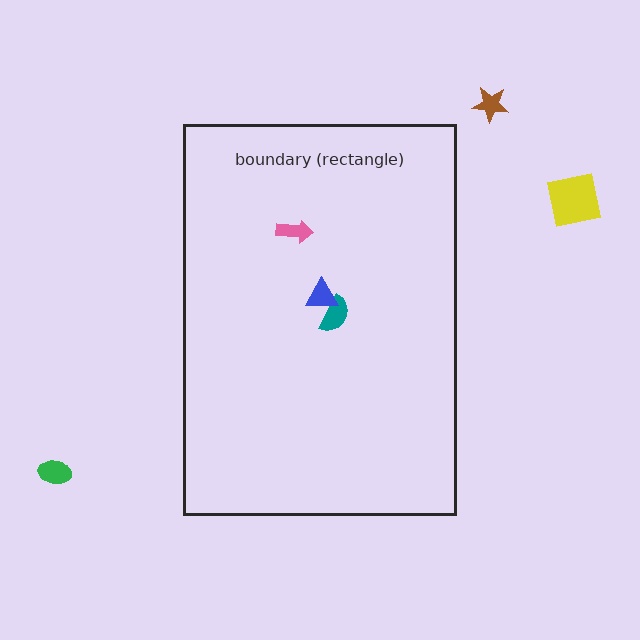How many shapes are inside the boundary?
3 inside, 3 outside.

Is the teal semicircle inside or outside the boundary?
Inside.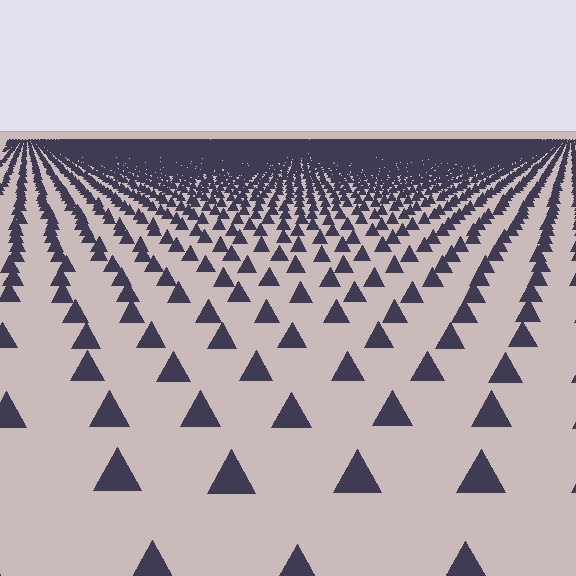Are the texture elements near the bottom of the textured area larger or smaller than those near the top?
Larger. Near the bottom, elements are closer to the viewer and appear at a bigger on-screen size.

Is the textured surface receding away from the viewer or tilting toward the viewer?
The surface is receding away from the viewer. Texture elements get smaller and denser toward the top.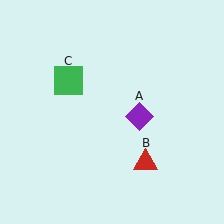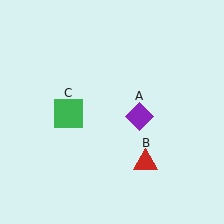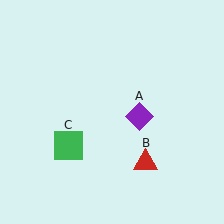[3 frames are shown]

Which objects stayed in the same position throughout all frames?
Purple diamond (object A) and red triangle (object B) remained stationary.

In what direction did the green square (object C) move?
The green square (object C) moved down.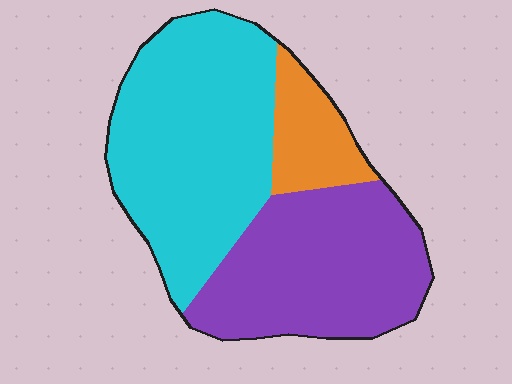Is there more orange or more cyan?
Cyan.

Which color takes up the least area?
Orange, at roughly 10%.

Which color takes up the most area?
Cyan, at roughly 50%.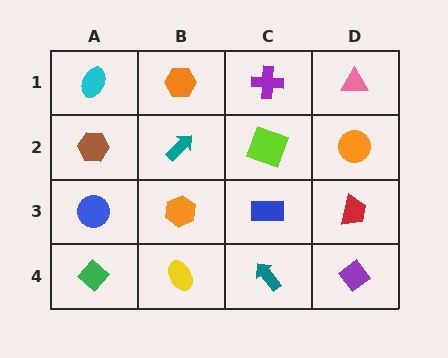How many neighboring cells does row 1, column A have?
2.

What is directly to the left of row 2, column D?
A lime square.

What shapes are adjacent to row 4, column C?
A blue rectangle (row 3, column C), a yellow ellipse (row 4, column B), a purple diamond (row 4, column D).